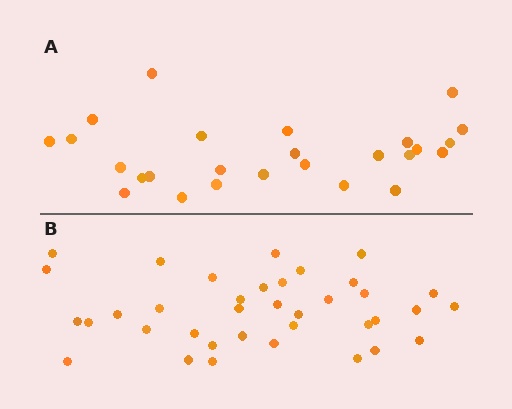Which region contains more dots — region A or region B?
Region B (the bottom region) has more dots.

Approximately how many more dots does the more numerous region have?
Region B has roughly 12 or so more dots than region A.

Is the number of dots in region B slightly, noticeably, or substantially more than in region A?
Region B has noticeably more, but not dramatically so. The ratio is roughly 1.4 to 1.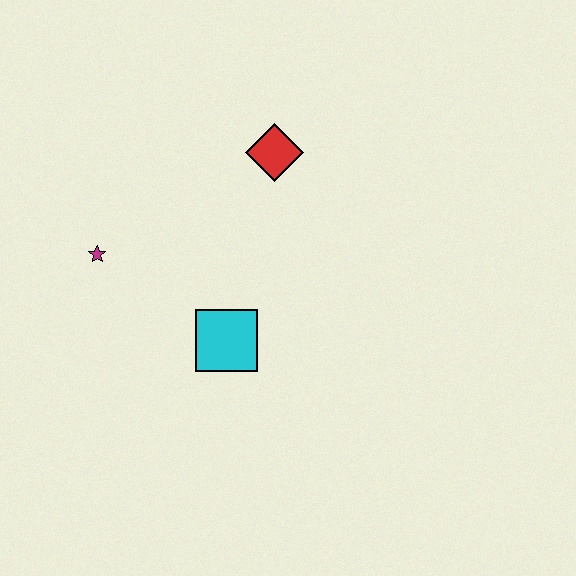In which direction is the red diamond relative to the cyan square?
The red diamond is above the cyan square.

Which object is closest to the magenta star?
The cyan square is closest to the magenta star.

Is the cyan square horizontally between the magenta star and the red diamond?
Yes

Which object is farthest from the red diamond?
The magenta star is farthest from the red diamond.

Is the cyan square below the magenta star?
Yes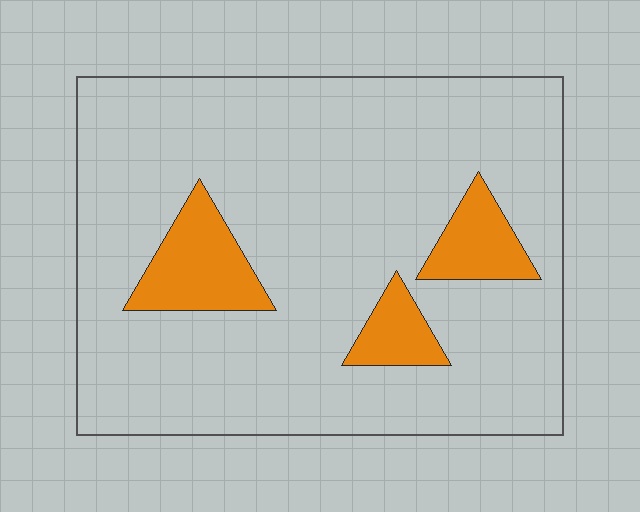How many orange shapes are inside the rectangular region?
3.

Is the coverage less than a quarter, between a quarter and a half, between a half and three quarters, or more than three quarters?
Less than a quarter.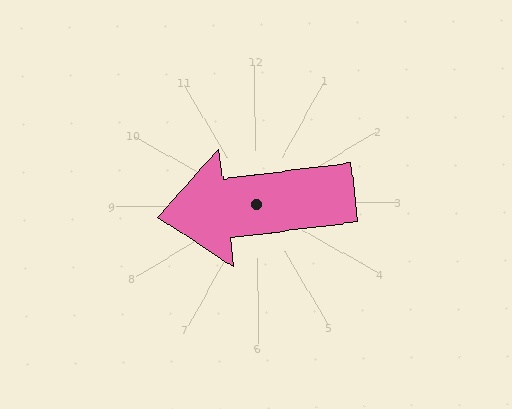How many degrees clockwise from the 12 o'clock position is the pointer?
Approximately 264 degrees.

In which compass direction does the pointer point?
West.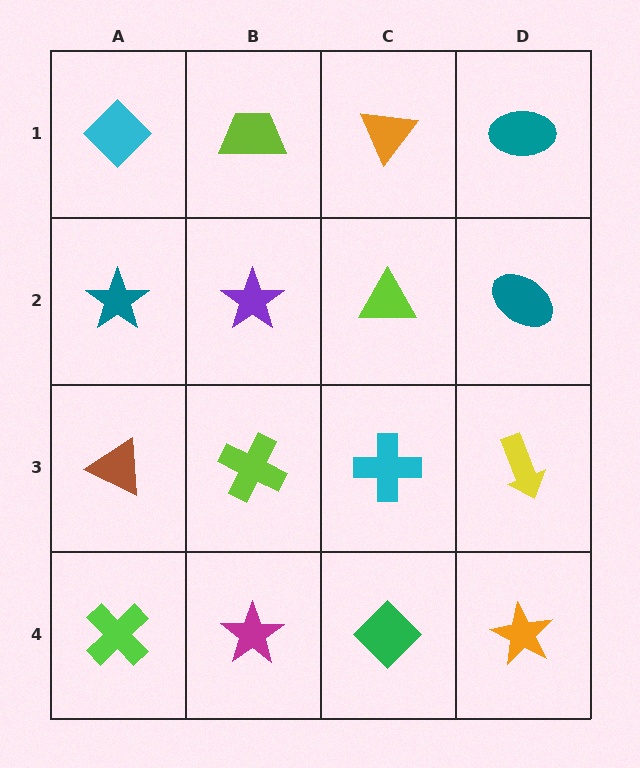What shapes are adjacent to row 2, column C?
An orange triangle (row 1, column C), a cyan cross (row 3, column C), a purple star (row 2, column B), a teal ellipse (row 2, column D).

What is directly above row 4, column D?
A yellow arrow.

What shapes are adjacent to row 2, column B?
A lime trapezoid (row 1, column B), a lime cross (row 3, column B), a teal star (row 2, column A), a lime triangle (row 2, column C).